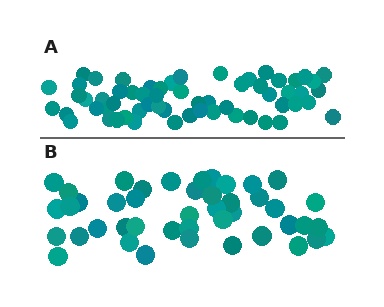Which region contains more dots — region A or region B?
Region A (the top region) has more dots.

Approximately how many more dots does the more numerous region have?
Region A has approximately 15 more dots than region B.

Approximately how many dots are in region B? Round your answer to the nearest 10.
About 40 dots. (The exact count is 44, which rounds to 40.)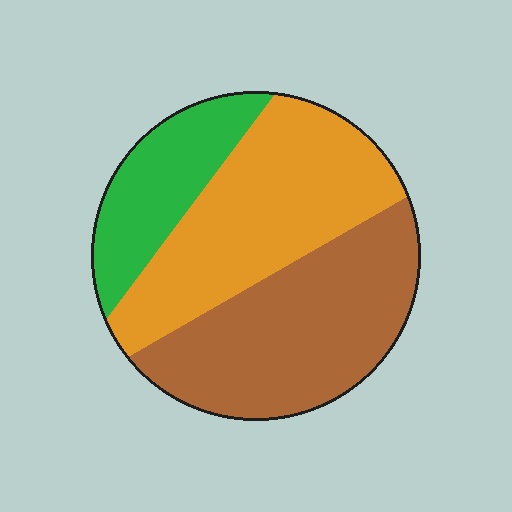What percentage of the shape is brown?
Brown takes up about two fifths (2/5) of the shape.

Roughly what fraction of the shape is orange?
Orange takes up between a third and a half of the shape.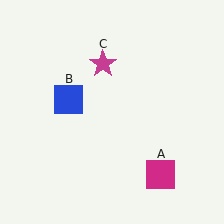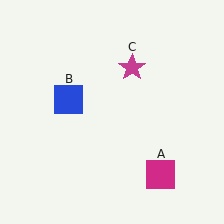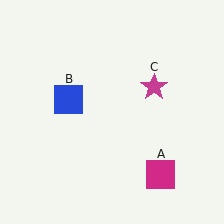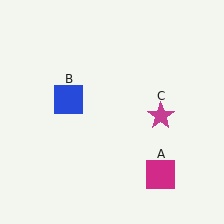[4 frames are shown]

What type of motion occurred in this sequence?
The magenta star (object C) rotated clockwise around the center of the scene.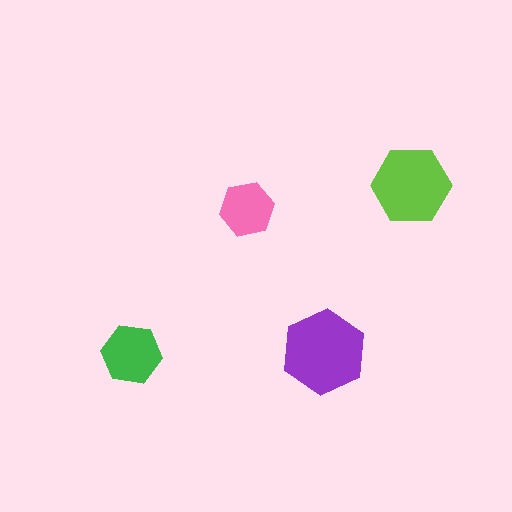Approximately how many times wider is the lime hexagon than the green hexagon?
About 1.5 times wider.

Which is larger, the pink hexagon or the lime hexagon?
The lime one.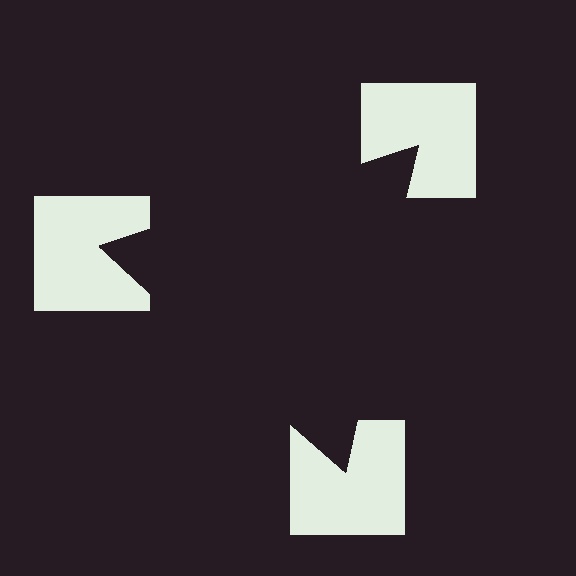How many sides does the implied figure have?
3 sides.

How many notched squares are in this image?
There are 3 — one at each vertex of the illusory triangle.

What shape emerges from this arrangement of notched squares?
An illusory triangle — its edges are inferred from the aligned wedge cuts in the notched squares, not physically drawn.